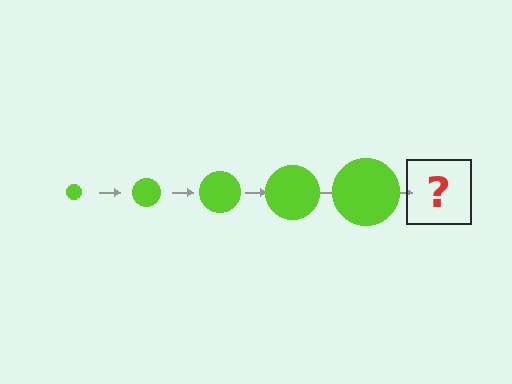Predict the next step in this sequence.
The next step is a lime circle, larger than the previous one.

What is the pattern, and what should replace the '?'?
The pattern is that the circle gets progressively larger each step. The '?' should be a lime circle, larger than the previous one.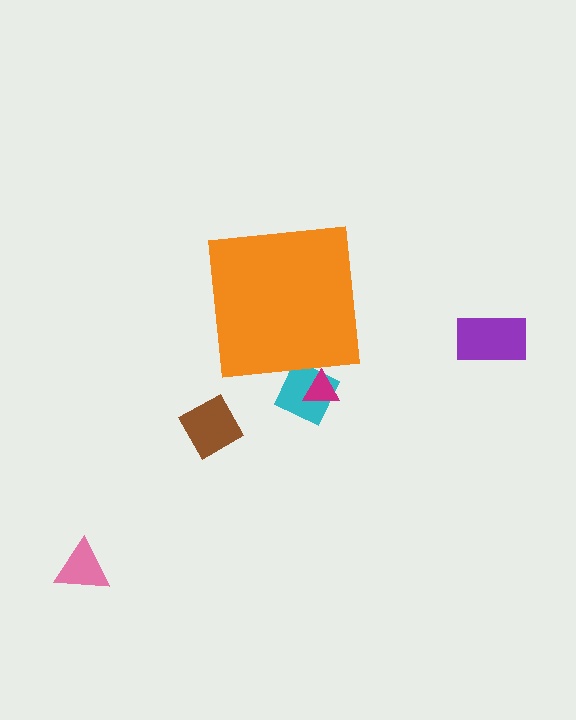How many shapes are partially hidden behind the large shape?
2 shapes are partially hidden.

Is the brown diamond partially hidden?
No, the brown diamond is fully visible.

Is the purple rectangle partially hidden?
No, the purple rectangle is fully visible.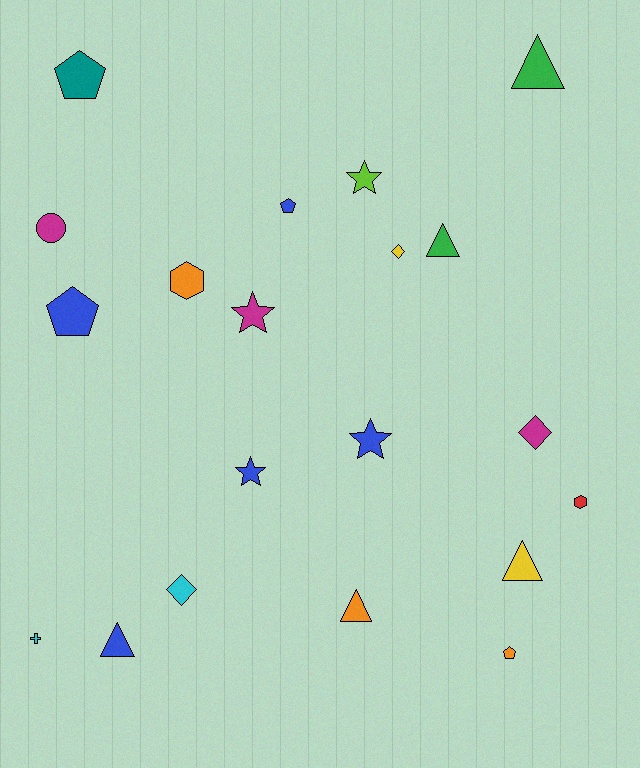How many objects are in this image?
There are 20 objects.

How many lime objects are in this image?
There is 1 lime object.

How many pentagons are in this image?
There are 4 pentagons.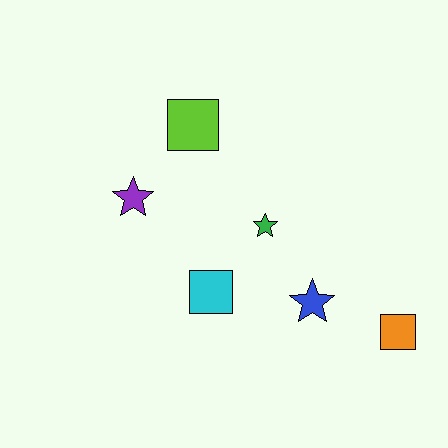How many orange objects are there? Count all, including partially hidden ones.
There is 1 orange object.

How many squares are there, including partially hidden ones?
There are 3 squares.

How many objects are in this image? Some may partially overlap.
There are 6 objects.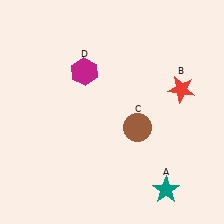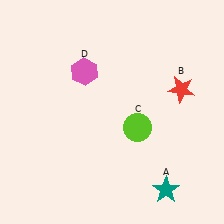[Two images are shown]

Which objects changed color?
C changed from brown to lime. D changed from magenta to pink.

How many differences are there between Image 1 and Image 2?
There are 2 differences between the two images.